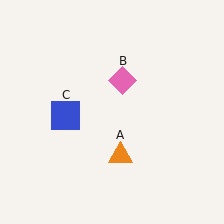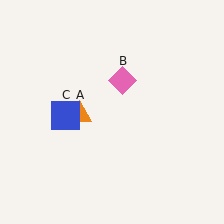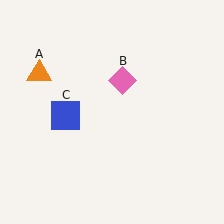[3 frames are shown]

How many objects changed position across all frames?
1 object changed position: orange triangle (object A).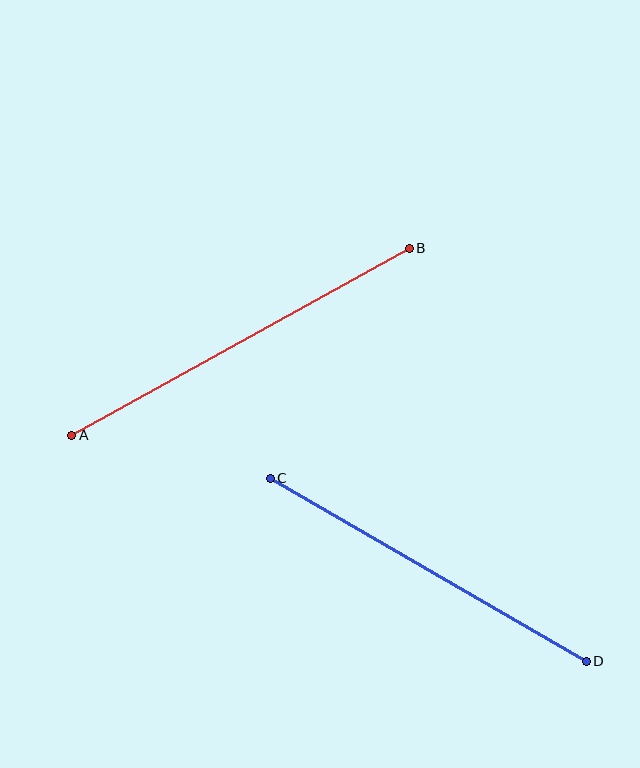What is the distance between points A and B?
The distance is approximately 386 pixels.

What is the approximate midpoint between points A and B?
The midpoint is at approximately (241, 342) pixels.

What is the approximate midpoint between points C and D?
The midpoint is at approximately (428, 570) pixels.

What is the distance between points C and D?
The distance is approximately 365 pixels.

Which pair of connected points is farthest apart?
Points A and B are farthest apart.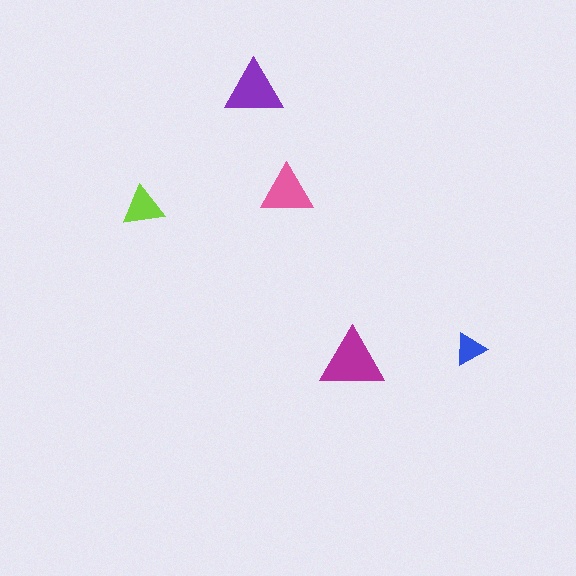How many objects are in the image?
There are 5 objects in the image.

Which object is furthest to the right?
The blue triangle is rightmost.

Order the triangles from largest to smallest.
the magenta one, the purple one, the pink one, the lime one, the blue one.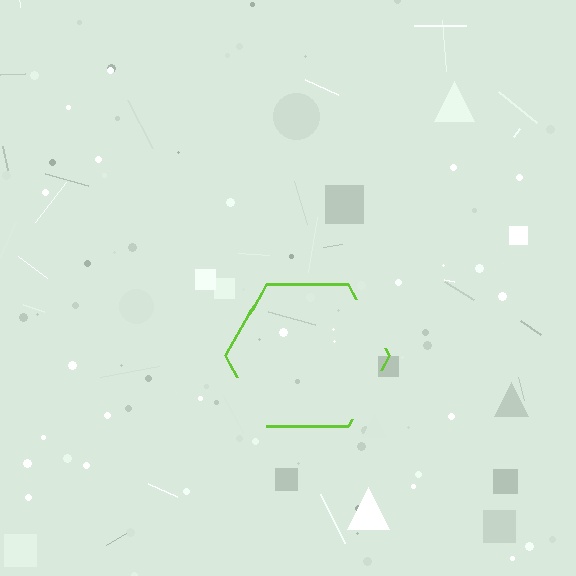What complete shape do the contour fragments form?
The contour fragments form a hexagon.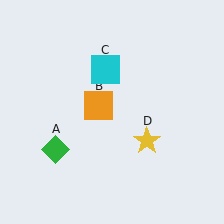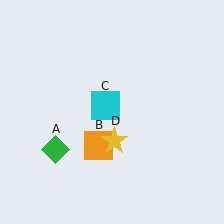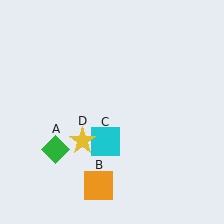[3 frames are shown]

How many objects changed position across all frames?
3 objects changed position: orange square (object B), cyan square (object C), yellow star (object D).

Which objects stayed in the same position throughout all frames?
Green diamond (object A) remained stationary.